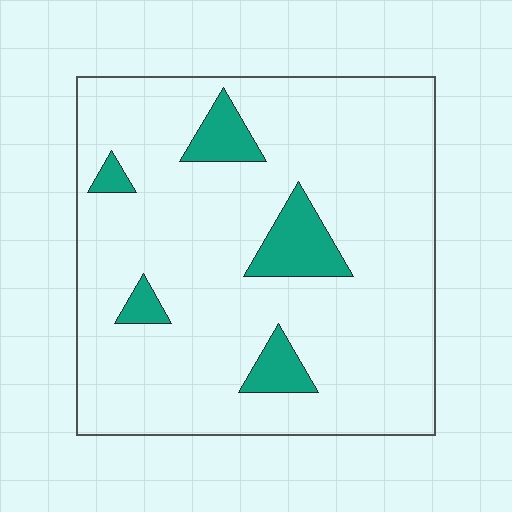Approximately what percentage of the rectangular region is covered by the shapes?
Approximately 10%.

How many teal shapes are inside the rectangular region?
5.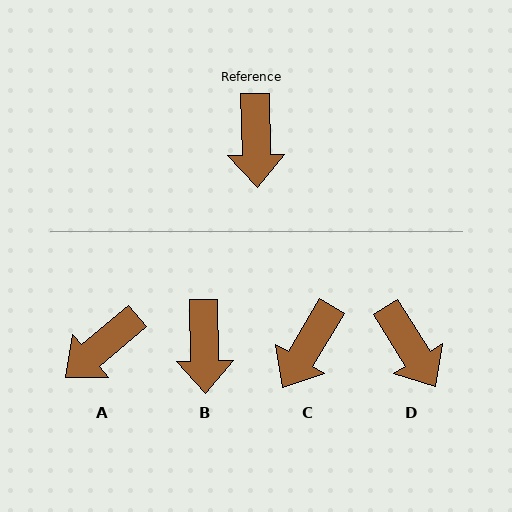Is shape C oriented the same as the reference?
No, it is off by about 33 degrees.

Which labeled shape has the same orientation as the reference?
B.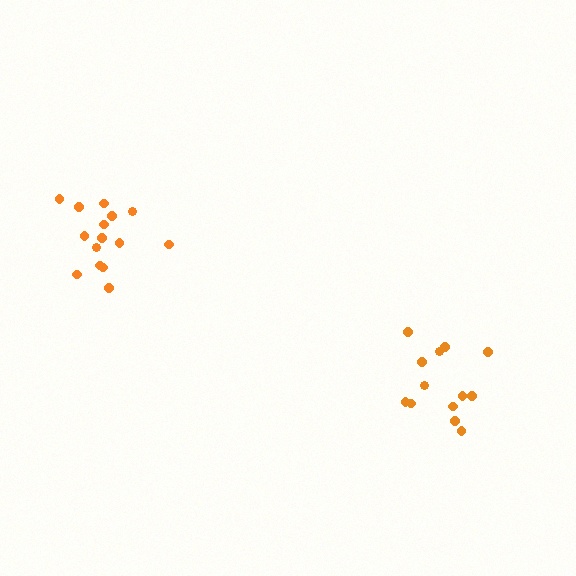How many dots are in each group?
Group 1: 13 dots, Group 2: 15 dots (28 total).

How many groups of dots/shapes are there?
There are 2 groups.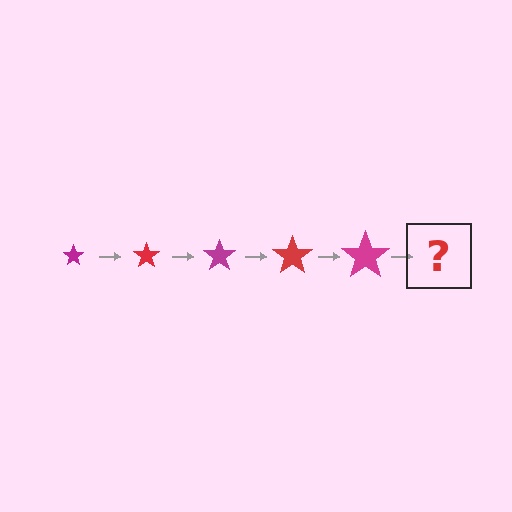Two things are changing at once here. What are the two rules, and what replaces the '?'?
The two rules are that the star grows larger each step and the color cycles through magenta and red. The '?' should be a red star, larger than the previous one.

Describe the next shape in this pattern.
It should be a red star, larger than the previous one.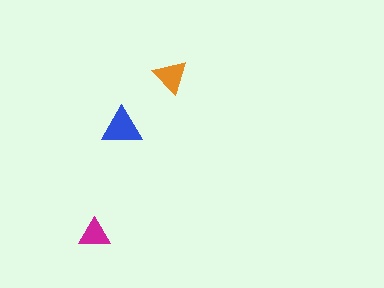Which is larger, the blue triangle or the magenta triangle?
The blue one.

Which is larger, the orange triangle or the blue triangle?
The blue one.